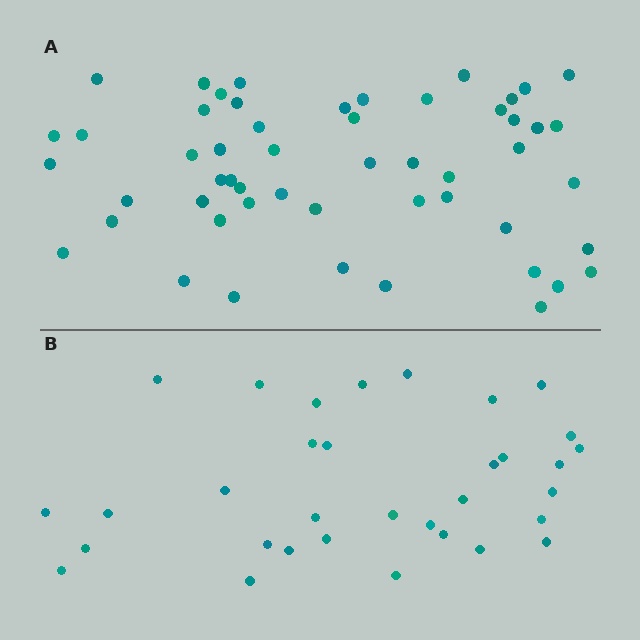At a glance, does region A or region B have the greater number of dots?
Region A (the top region) has more dots.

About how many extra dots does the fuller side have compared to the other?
Region A has approximately 20 more dots than region B.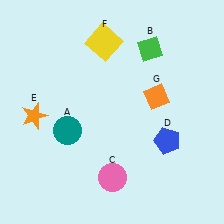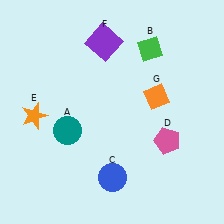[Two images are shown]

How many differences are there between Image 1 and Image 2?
There are 3 differences between the two images.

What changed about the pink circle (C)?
In Image 1, C is pink. In Image 2, it changed to blue.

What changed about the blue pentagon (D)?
In Image 1, D is blue. In Image 2, it changed to pink.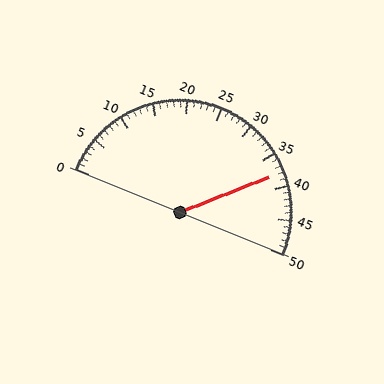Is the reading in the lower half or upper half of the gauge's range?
The reading is in the upper half of the range (0 to 50).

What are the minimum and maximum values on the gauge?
The gauge ranges from 0 to 50.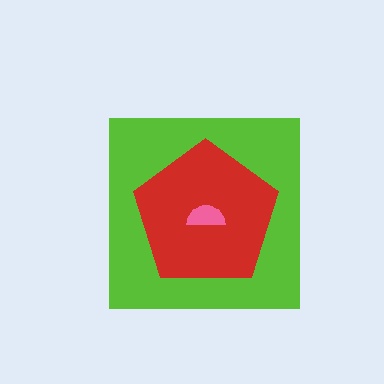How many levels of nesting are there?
3.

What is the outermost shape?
The lime square.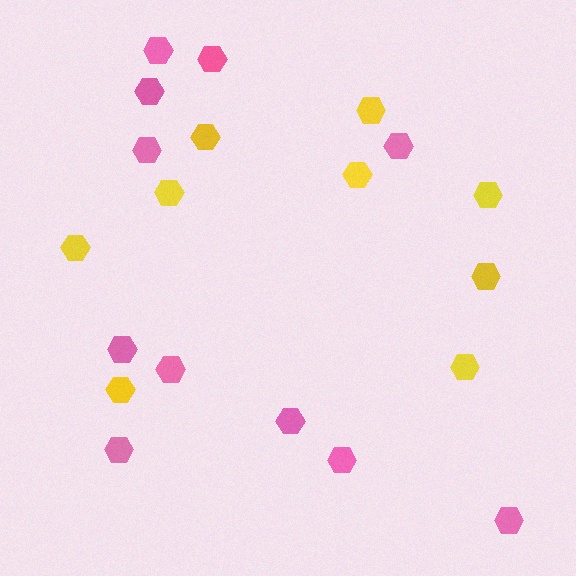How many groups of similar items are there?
There are 2 groups: one group of yellow hexagons (9) and one group of pink hexagons (11).